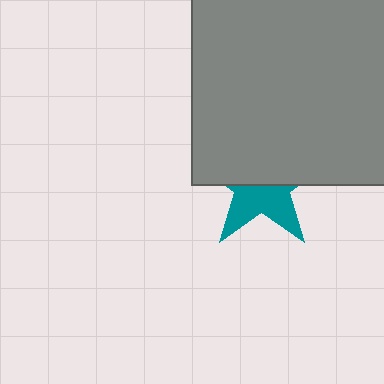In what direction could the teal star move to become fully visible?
The teal star could move down. That would shift it out from behind the gray square entirely.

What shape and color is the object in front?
The object in front is a gray square.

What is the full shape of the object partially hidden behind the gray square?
The partially hidden object is a teal star.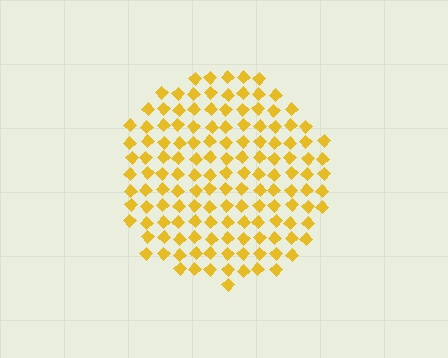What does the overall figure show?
The overall figure shows a circle.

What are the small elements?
The small elements are diamonds.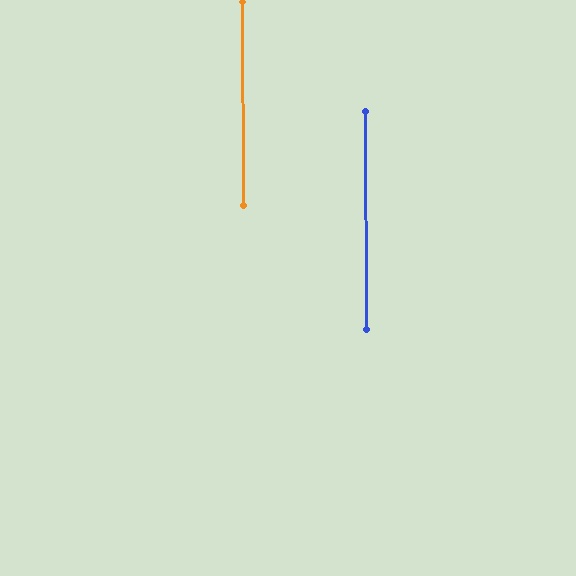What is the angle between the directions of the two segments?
Approximately 0 degrees.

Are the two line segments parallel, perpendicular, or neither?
Parallel — their directions differ by only 0.0°.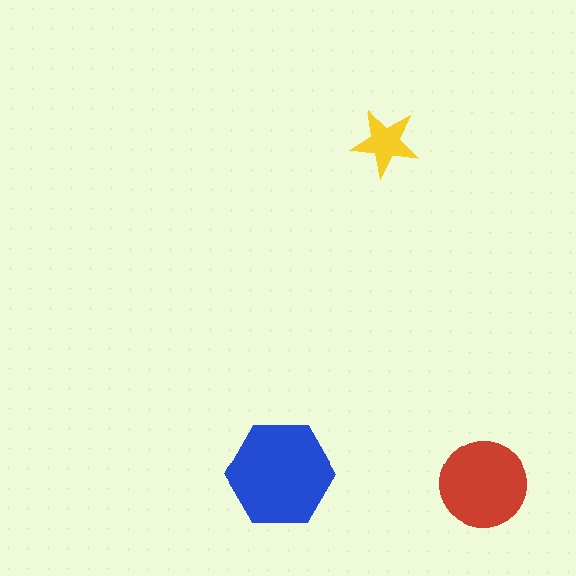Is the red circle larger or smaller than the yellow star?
Larger.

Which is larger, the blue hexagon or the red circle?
The blue hexagon.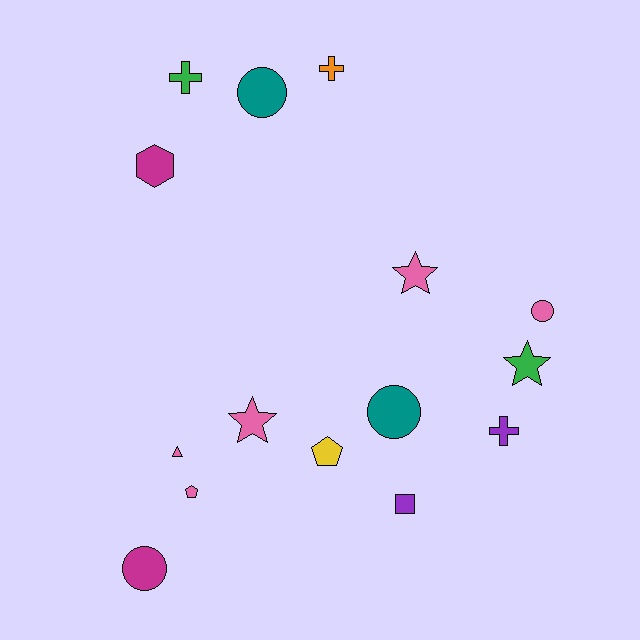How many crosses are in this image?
There are 3 crosses.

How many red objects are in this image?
There are no red objects.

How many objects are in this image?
There are 15 objects.